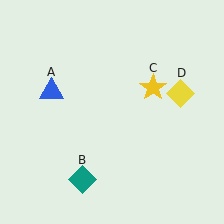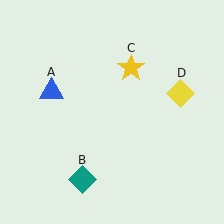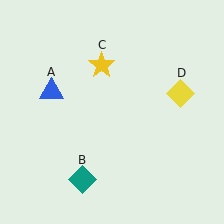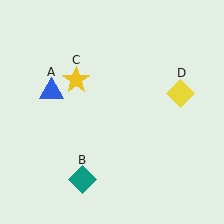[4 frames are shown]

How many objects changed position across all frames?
1 object changed position: yellow star (object C).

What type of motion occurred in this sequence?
The yellow star (object C) rotated counterclockwise around the center of the scene.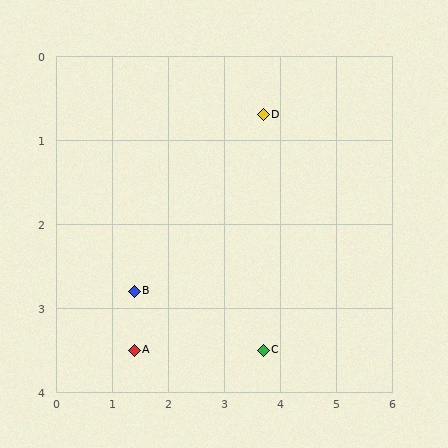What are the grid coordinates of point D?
Point D is at approximately (3.7, 0.7).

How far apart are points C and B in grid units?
Points C and B are about 2.4 grid units apart.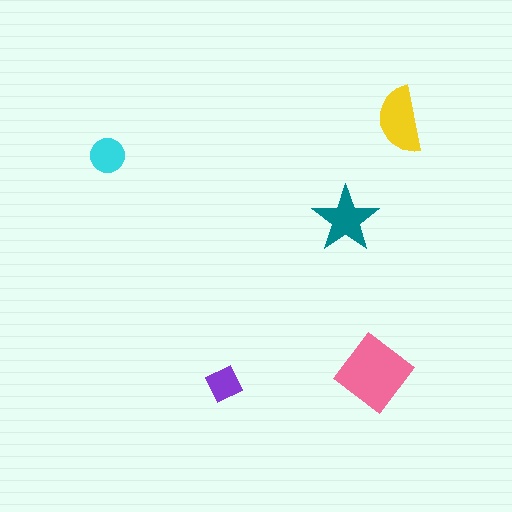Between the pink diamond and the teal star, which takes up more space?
The pink diamond.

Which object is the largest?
The pink diamond.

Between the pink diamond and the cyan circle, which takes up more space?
The pink diamond.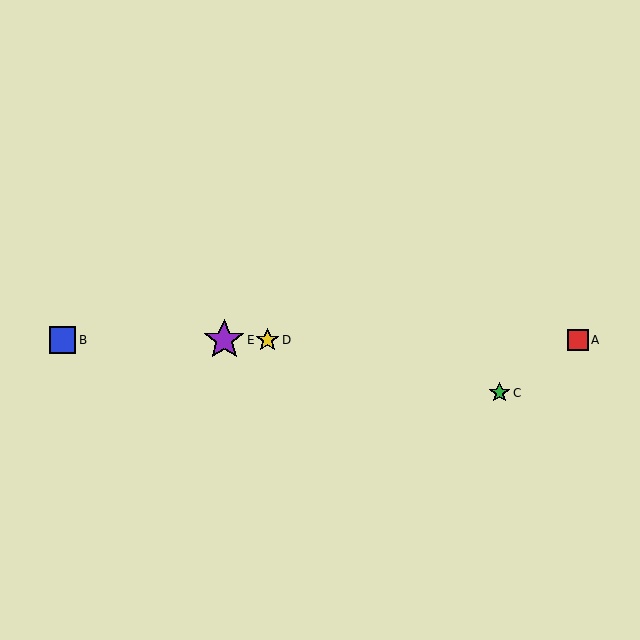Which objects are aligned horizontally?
Objects A, B, D, E are aligned horizontally.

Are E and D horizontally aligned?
Yes, both are at y≈340.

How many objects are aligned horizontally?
4 objects (A, B, D, E) are aligned horizontally.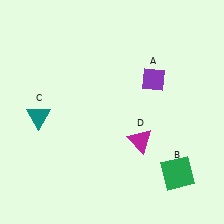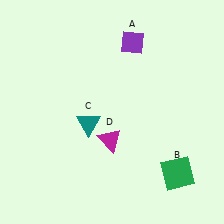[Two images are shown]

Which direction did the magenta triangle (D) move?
The magenta triangle (D) moved left.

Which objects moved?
The objects that moved are: the purple diamond (A), the teal triangle (C), the magenta triangle (D).